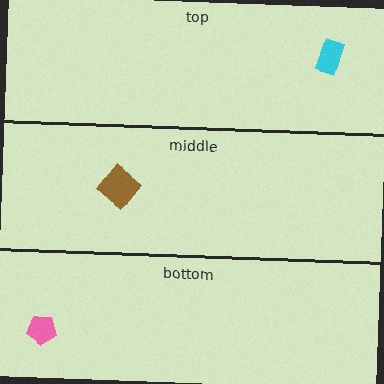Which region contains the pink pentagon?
The bottom region.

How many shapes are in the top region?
1.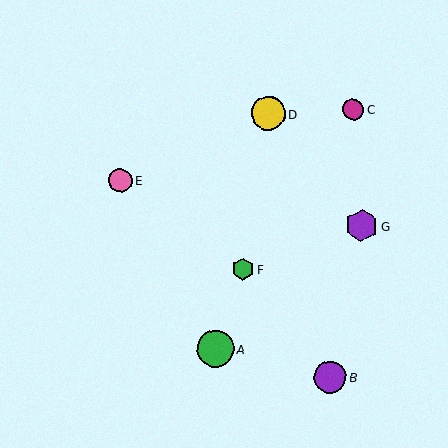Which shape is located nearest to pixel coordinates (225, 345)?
The green circle (labeled A) at (215, 349) is nearest to that location.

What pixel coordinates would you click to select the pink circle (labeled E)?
Click at (120, 180) to select the pink circle E.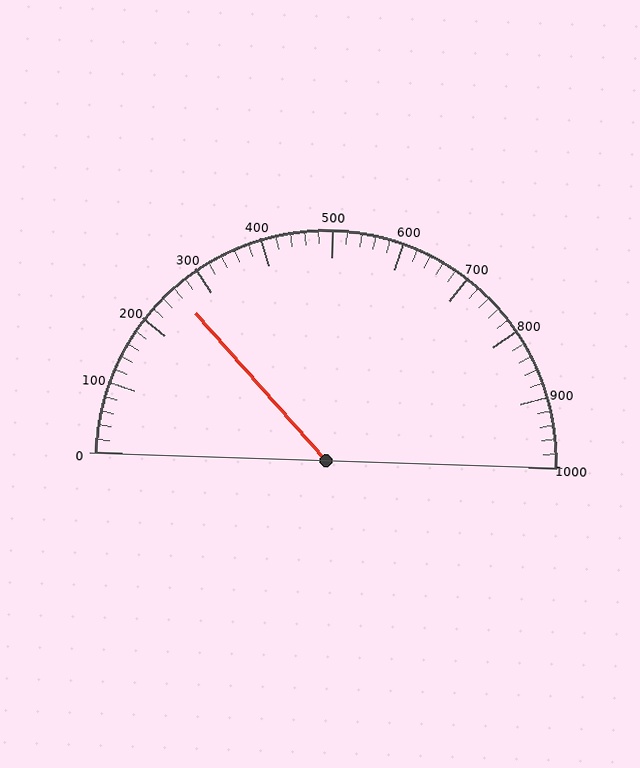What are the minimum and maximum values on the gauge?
The gauge ranges from 0 to 1000.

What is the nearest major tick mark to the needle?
The nearest major tick mark is 300.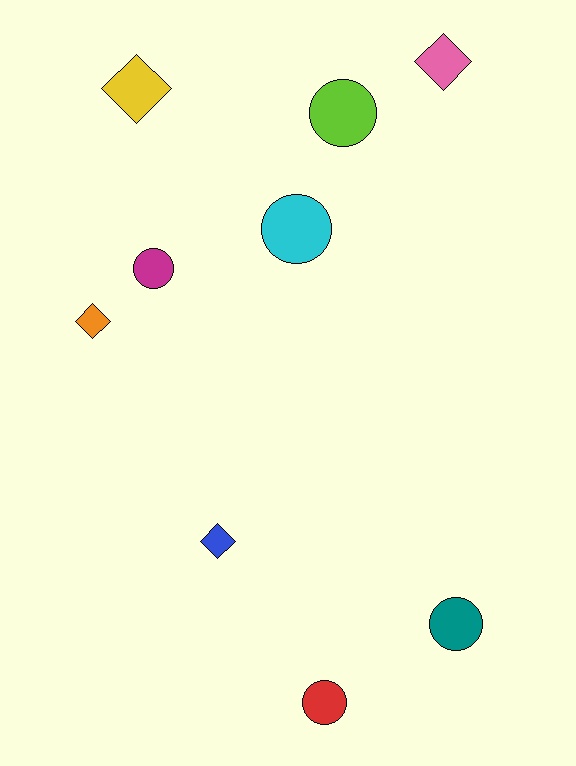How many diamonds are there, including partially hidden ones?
There are 4 diamonds.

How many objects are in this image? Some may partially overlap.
There are 9 objects.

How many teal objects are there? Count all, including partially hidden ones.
There is 1 teal object.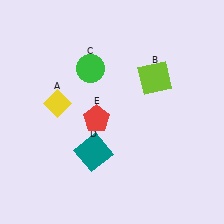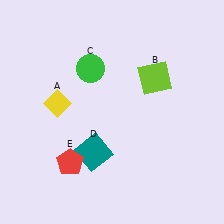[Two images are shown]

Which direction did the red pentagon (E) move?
The red pentagon (E) moved down.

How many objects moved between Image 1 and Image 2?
1 object moved between the two images.